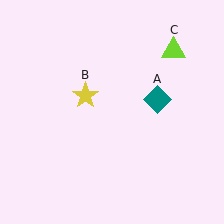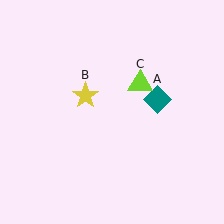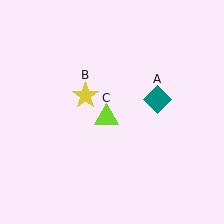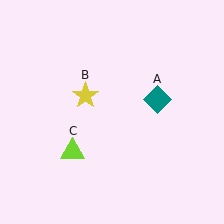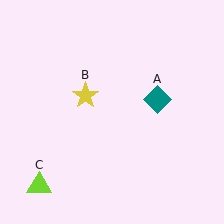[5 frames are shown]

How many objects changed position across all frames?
1 object changed position: lime triangle (object C).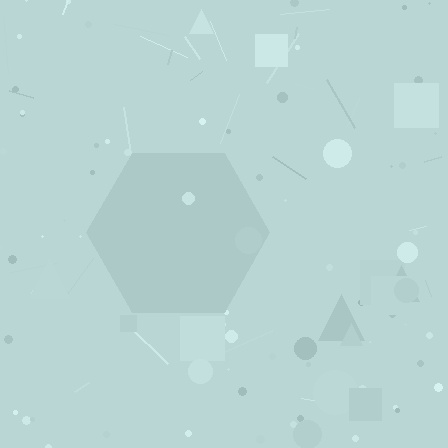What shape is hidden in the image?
A hexagon is hidden in the image.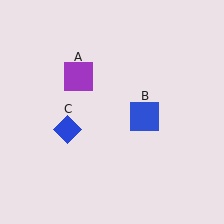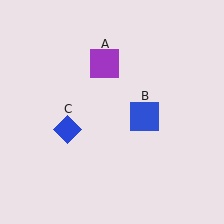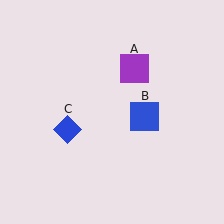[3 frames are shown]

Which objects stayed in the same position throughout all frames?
Blue square (object B) and blue diamond (object C) remained stationary.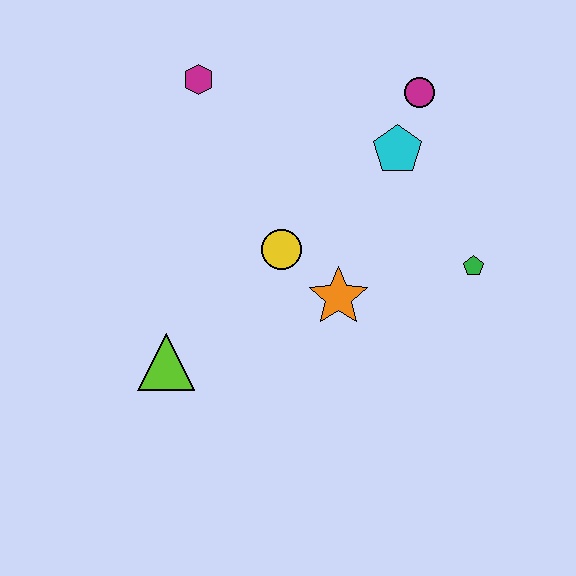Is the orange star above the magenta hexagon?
No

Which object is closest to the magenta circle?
The cyan pentagon is closest to the magenta circle.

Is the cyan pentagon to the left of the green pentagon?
Yes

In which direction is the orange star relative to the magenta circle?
The orange star is below the magenta circle.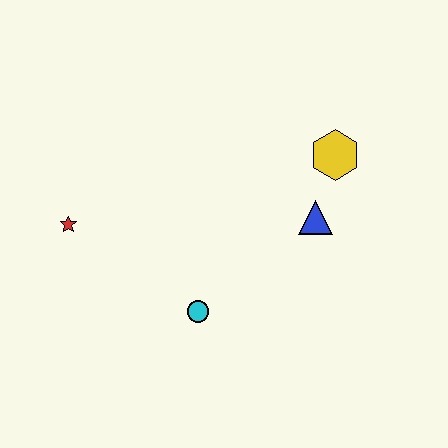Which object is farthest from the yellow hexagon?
The red star is farthest from the yellow hexagon.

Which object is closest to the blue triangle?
The yellow hexagon is closest to the blue triangle.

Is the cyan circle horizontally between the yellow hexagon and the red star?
Yes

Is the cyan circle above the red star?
No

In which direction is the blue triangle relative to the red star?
The blue triangle is to the right of the red star.